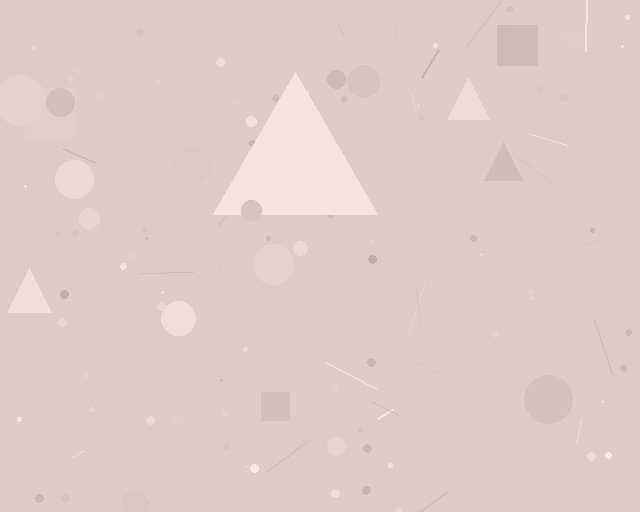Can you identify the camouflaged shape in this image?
The camouflaged shape is a triangle.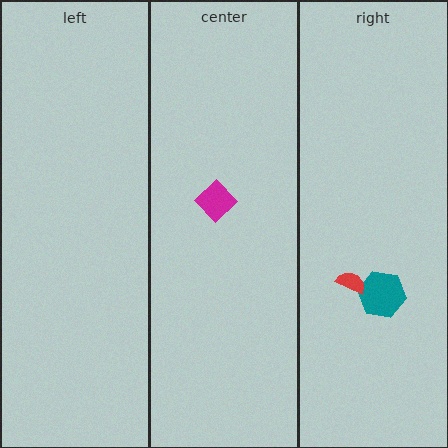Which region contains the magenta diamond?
The center region.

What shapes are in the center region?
The magenta diamond.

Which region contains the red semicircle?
The right region.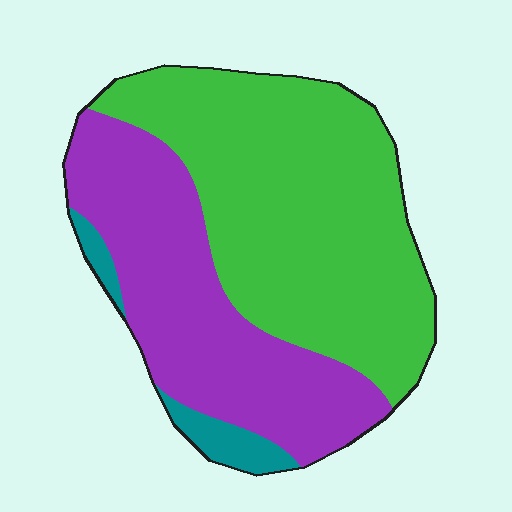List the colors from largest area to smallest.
From largest to smallest: green, purple, teal.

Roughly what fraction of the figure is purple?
Purple takes up between a quarter and a half of the figure.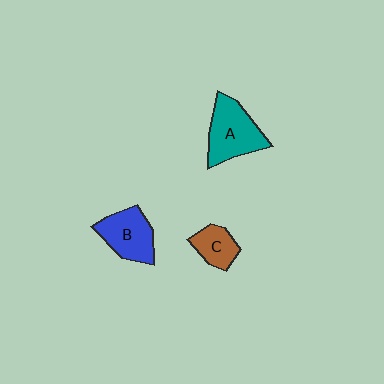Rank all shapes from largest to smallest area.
From largest to smallest: A (teal), B (blue), C (brown).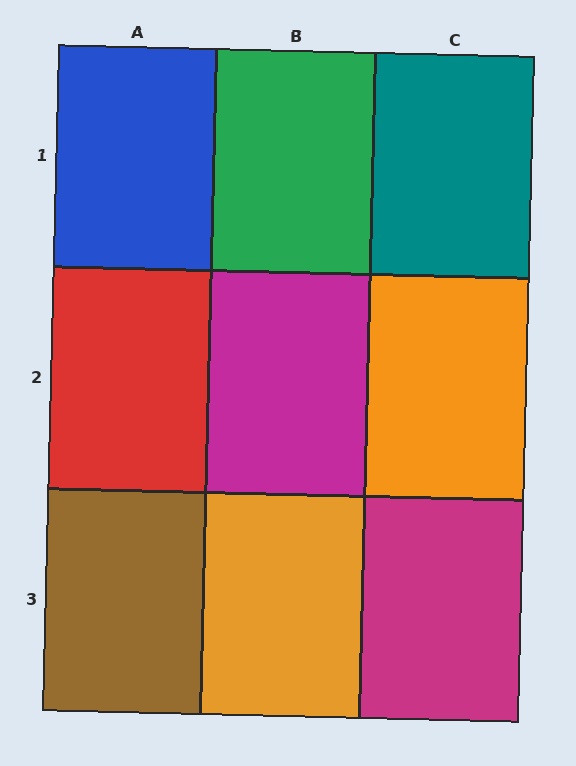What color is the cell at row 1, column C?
Teal.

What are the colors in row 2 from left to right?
Red, magenta, orange.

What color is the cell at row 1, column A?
Blue.